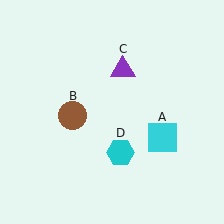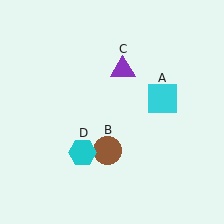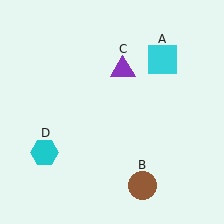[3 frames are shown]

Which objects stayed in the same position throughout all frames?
Purple triangle (object C) remained stationary.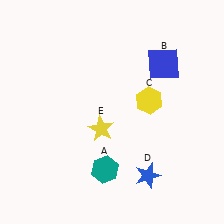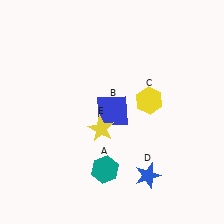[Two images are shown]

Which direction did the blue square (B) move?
The blue square (B) moved left.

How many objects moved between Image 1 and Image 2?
1 object moved between the two images.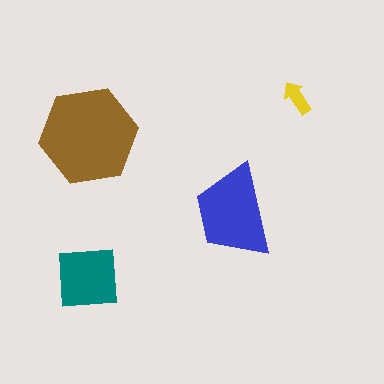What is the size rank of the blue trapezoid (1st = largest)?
2nd.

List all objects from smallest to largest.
The yellow arrow, the teal square, the blue trapezoid, the brown hexagon.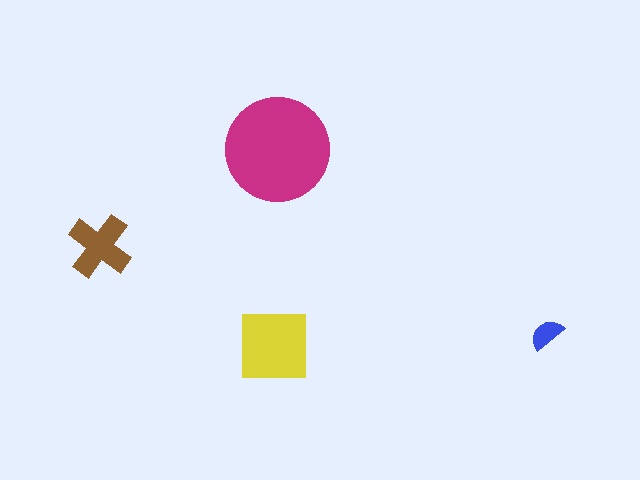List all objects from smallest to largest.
The blue semicircle, the brown cross, the yellow square, the magenta circle.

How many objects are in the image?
There are 4 objects in the image.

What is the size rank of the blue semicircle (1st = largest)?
4th.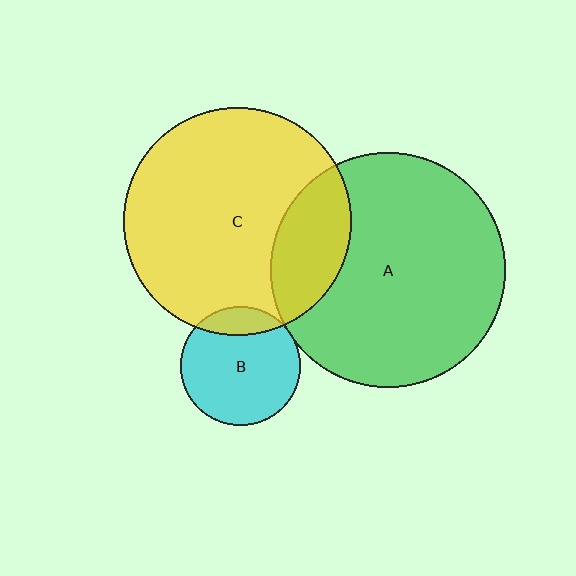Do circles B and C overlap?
Yes.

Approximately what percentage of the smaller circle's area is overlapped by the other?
Approximately 15%.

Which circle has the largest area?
Circle A (green).